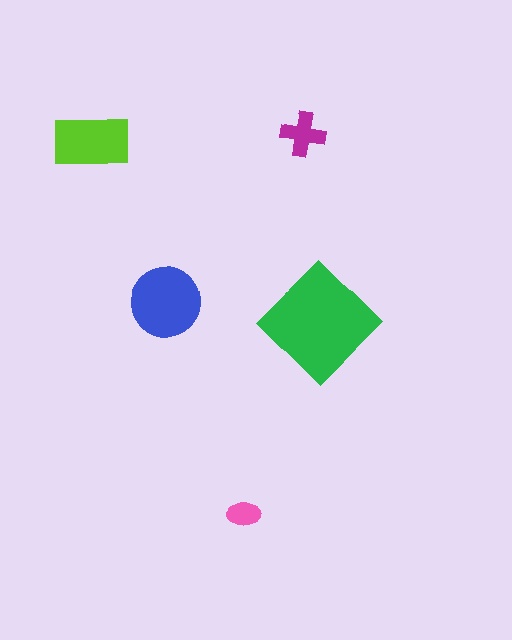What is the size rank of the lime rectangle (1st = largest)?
3rd.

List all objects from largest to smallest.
The green diamond, the blue circle, the lime rectangle, the magenta cross, the pink ellipse.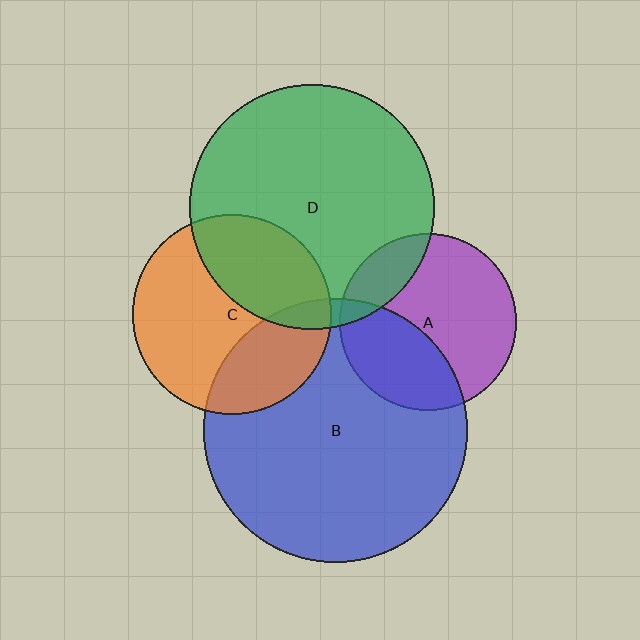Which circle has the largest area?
Circle B (blue).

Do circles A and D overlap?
Yes.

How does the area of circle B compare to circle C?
Approximately 1.8 times.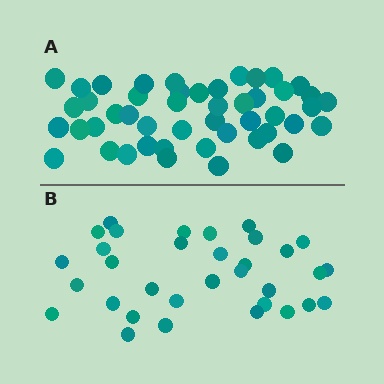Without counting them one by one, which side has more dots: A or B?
Region A (the top region) has more dots.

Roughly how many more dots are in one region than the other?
Region A has approximately 15 more dots than region B.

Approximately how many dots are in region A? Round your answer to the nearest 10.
About 50 dots. (The exact count is 47, which rounds to 50.)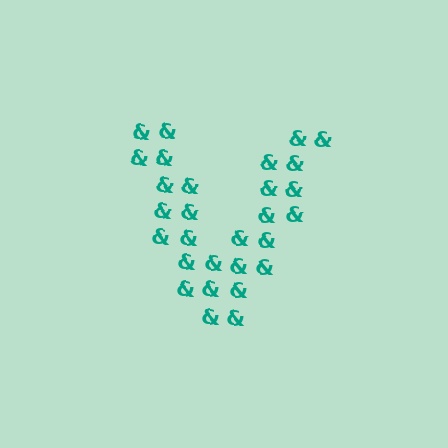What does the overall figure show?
The overall figure shows the letter V.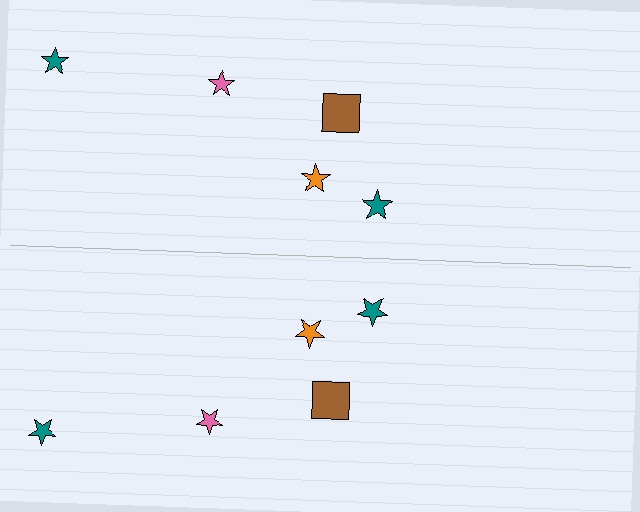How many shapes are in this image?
There are 10 shapes in this image.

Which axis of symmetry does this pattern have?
The pattern has a horizontal axis of symmetry running through the center of the image.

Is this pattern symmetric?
Yes, this pattern has bilateral (reflection) symmetry.